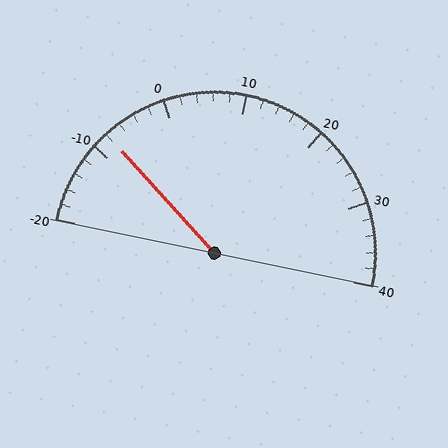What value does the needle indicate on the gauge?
The needle indicates approximately -8.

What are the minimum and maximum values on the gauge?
The gauge ranges from -20 to 40.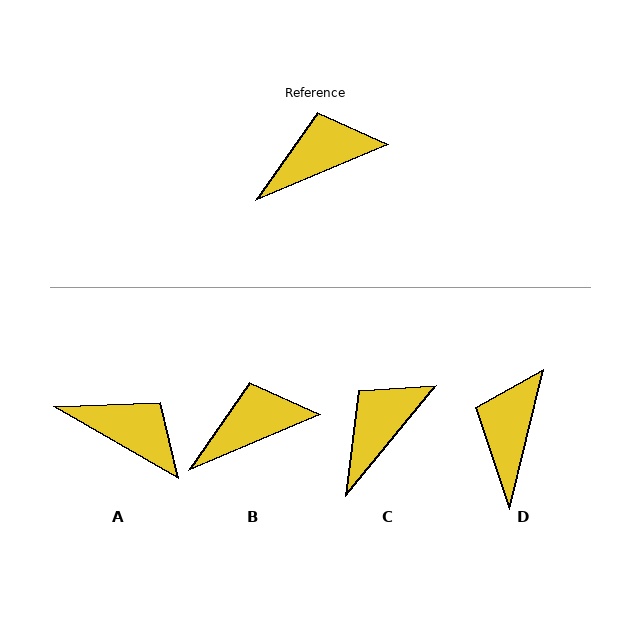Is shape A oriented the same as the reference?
No, it is off by about 52 degrees.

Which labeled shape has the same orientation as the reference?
B.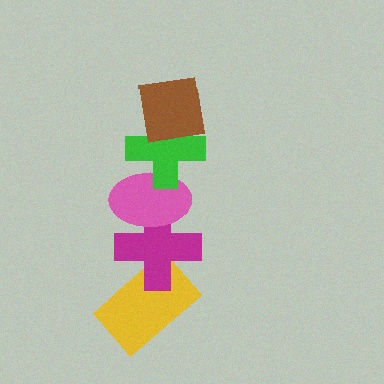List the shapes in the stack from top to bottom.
From top to bottom: the brown square, the green cross, the pink ellipse, the magenta cross, the yellow rectangle.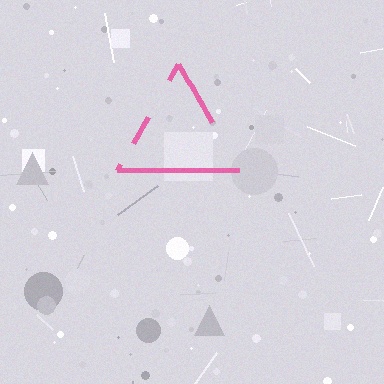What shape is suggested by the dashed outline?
The dashed outline suggests a triangle.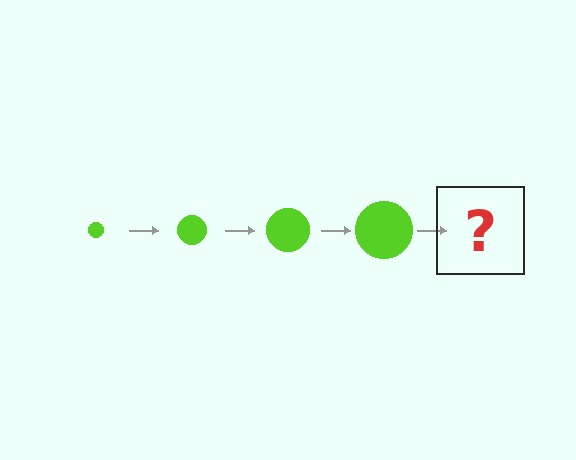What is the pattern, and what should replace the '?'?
The pattern is that the circle gets progressively larger each step. The '?' should be a lime circle, larger than the previous one.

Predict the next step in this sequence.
The next step is a lime circle, larger than the previous one.